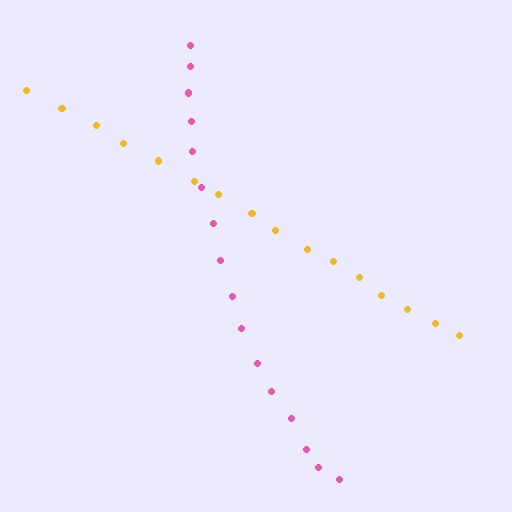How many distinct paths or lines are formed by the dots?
There are 2 distinct paths.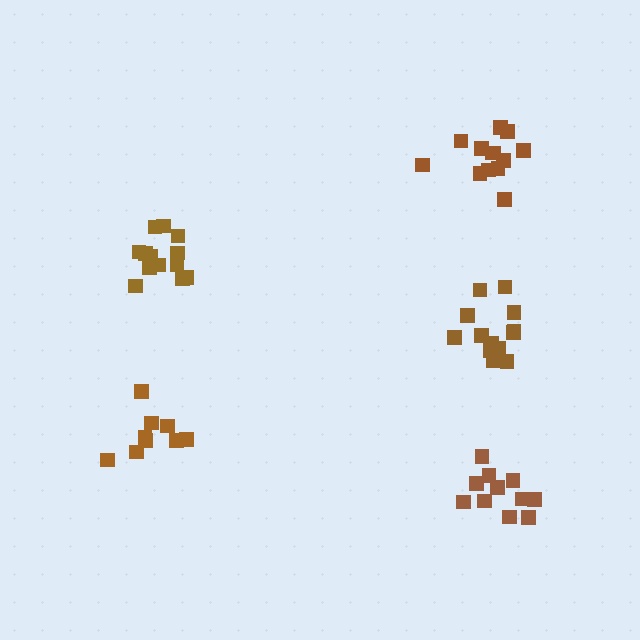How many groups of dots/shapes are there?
There are 5 groups.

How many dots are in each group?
Group 1: 13 dots, Group 2: 13 dots, Group 3: 13 dots, Group 4: 9 dots, Group 5: 11 dots (59 total).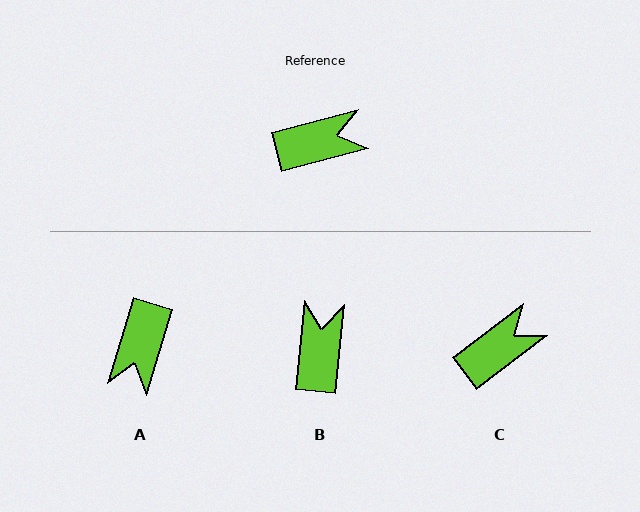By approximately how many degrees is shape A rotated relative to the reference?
Approximately 122 degrees clockwise.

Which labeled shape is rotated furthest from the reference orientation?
A, about 122 degrees away.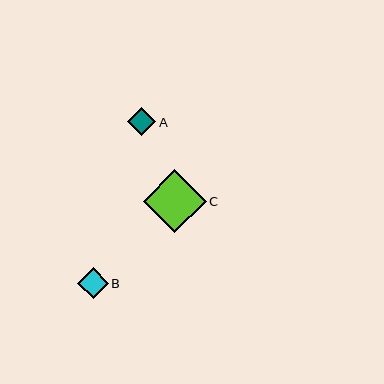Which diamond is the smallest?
Diamond A is the smallest with a size of approximately 28 pixels.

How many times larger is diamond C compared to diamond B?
Diamond C is approximately 2.1 times the size of diamond B.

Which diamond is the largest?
Diamond C is the largest with a size of approximately 63 pixels.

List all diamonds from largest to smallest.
From largest to smallest: C, B, A.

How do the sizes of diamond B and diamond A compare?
Diamond B and diamond A are approximately the same size.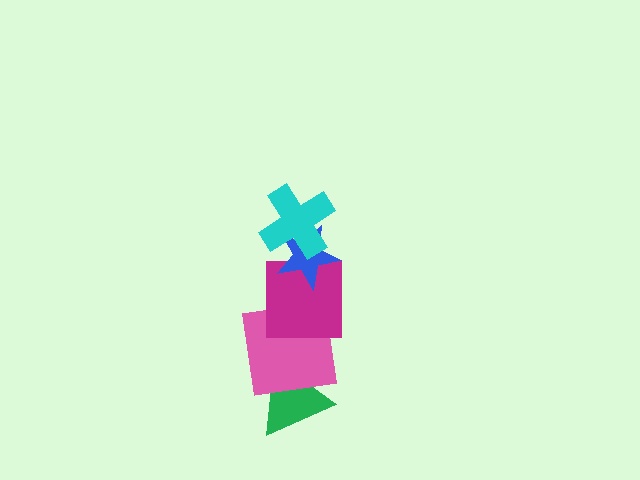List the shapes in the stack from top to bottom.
From top to bottom: the cyan cross, the blue star, the magenta square, the pink square, the green triangle.